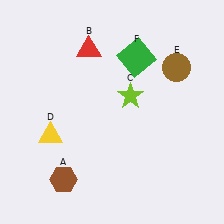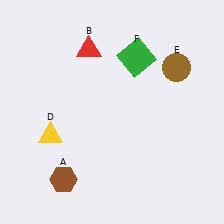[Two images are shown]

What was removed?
The lime star (C) was removed in Image 2.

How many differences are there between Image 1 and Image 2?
There is 1 difference between the two images.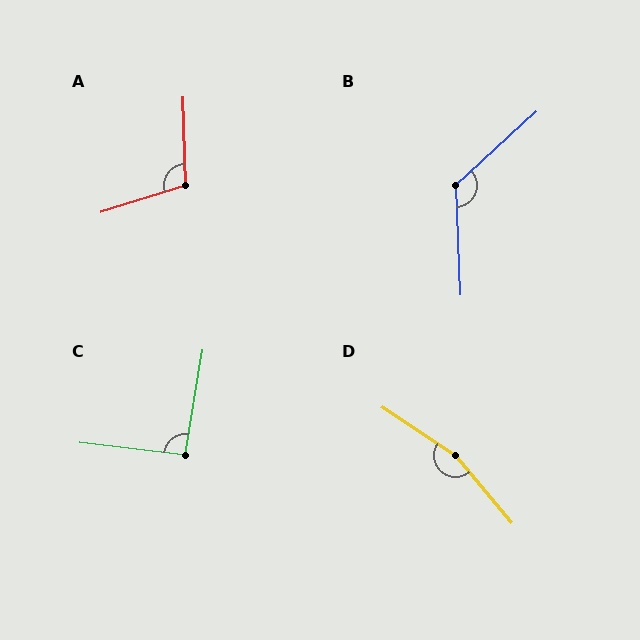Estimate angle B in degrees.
Approximately 130 degrees.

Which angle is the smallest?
C, at approximately 92 degrees.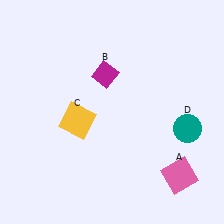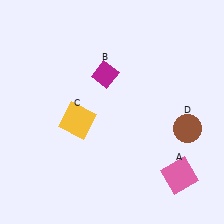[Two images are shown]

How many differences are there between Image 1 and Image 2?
There is 1 difference between the two images.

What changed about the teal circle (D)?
In Image 1, D is teal. In Image 2, it changed to brown.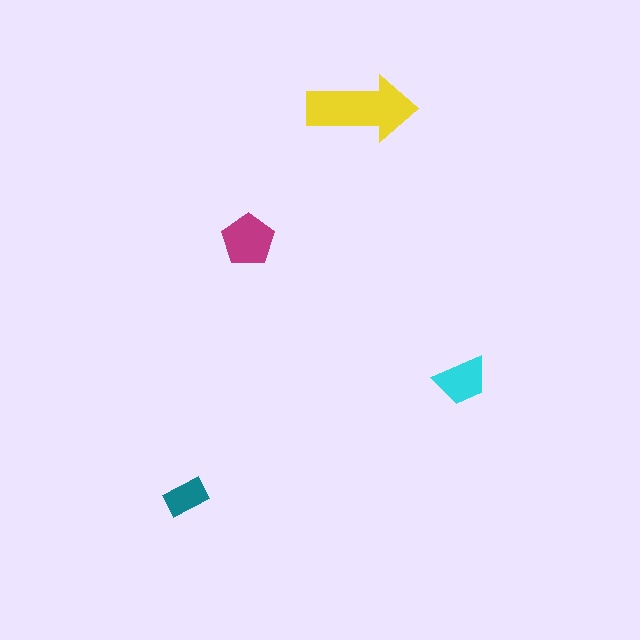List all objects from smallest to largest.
The teal rectangle, the cyan trapezoid, the magenta pentagon, the yellow arrow.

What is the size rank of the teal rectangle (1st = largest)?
4th.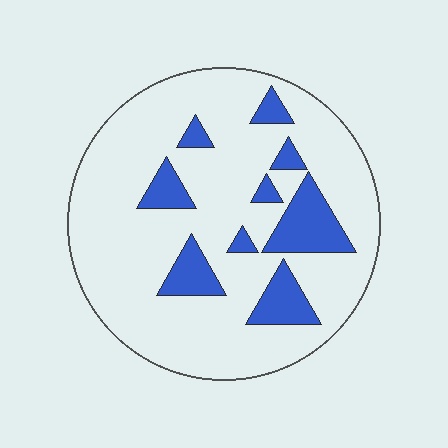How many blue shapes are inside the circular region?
9.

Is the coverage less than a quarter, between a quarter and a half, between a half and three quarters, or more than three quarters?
Less than a quarter.